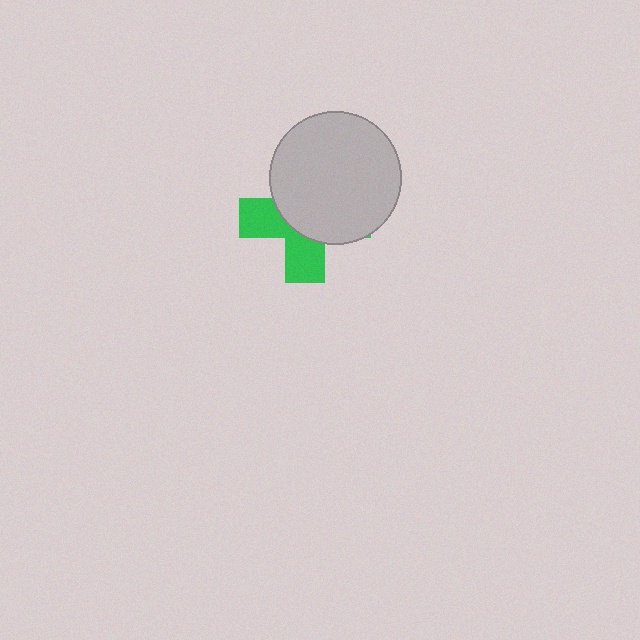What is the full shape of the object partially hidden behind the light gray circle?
The partially hidden object is a green cross.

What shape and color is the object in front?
The object in front is a light gray circle.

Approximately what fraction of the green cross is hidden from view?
Roughly 60% of the green cross is hidden behind the light gray circle.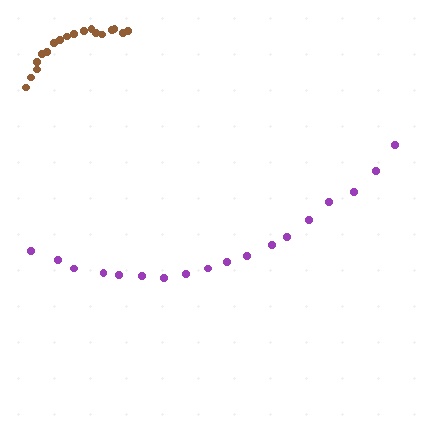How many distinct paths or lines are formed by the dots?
There are 2 distinct paths.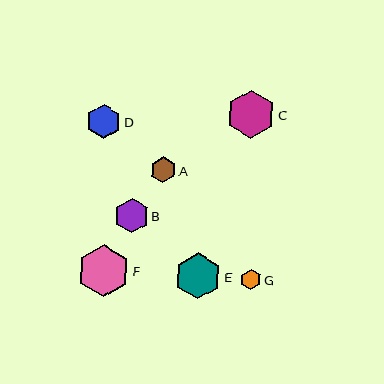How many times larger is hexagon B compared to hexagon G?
Hexagon B is approximately 1.6 times the size of hexagon G.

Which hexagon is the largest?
Hexagon F is the largest with a size of approximately 52 pixels.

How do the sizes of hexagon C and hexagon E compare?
Hexagon C and hexagon E are approximately the same size.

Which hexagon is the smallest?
Hexagon G is the smallest with a size of approximately 21 pixels.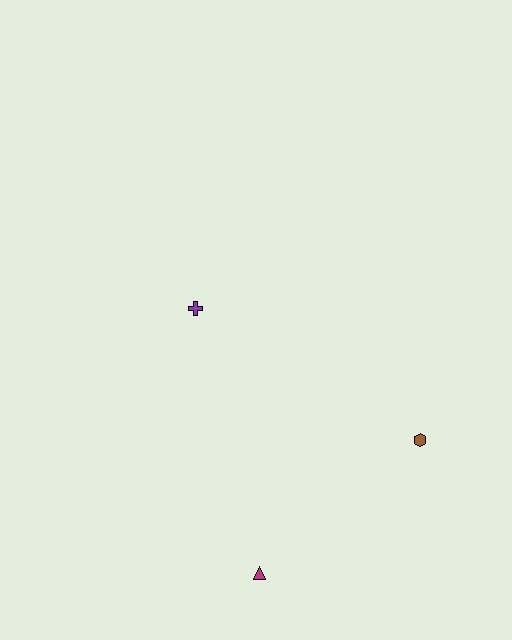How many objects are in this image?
There are 3 objects.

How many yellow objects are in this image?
There are no yellow objects.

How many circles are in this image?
There are no circles.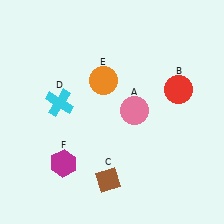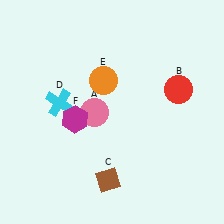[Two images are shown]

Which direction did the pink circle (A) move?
The pink circle (A) moved left.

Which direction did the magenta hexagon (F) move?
The magenta hexagon (F) moved up.